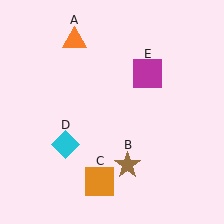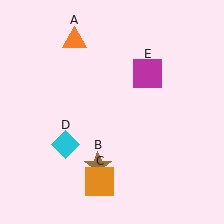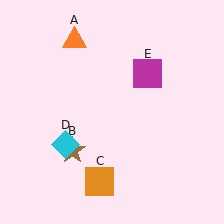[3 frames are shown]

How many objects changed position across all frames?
1 object changed position: brown star (object B).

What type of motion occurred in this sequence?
The brown star (object B) rotated clockwise around the center of the scene.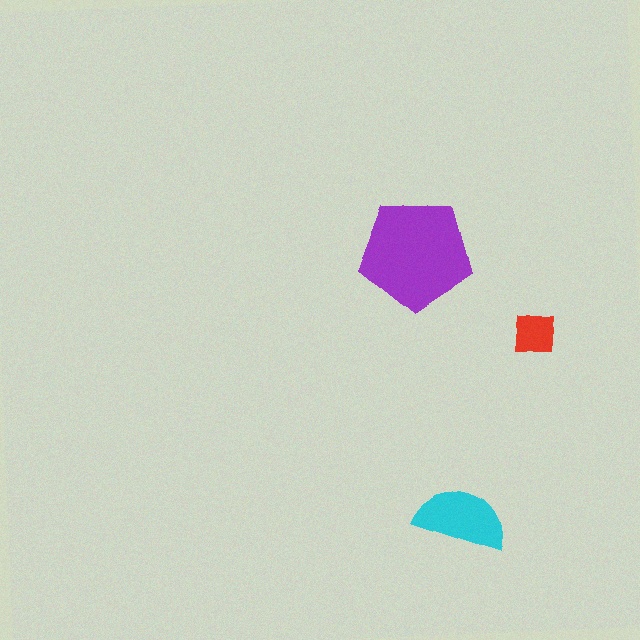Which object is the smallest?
The red square.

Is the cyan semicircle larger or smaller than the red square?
Larger.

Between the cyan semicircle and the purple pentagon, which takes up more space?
The purple pentagon.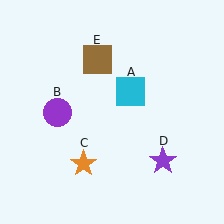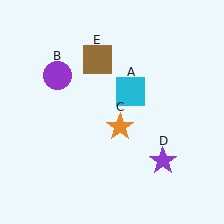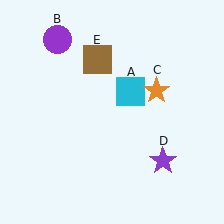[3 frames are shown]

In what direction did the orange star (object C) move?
The orange star (object C) moved up and to the right.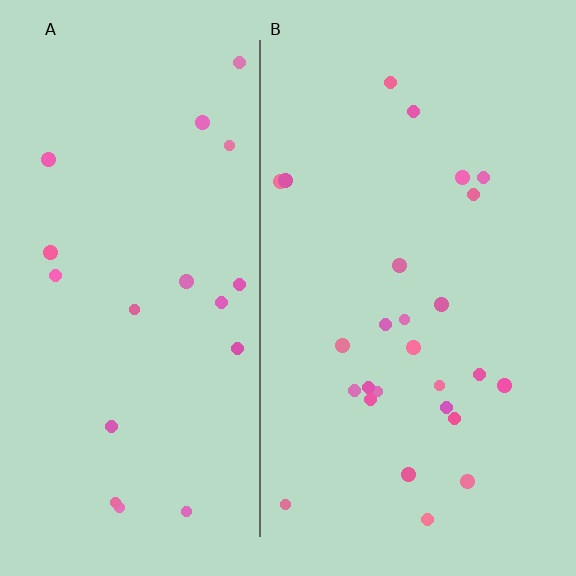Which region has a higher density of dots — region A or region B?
B (the right).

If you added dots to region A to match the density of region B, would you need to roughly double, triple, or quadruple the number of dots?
Approximately double.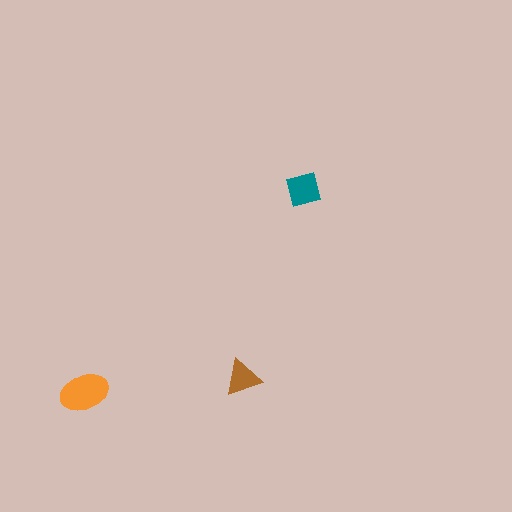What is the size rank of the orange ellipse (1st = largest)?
1st.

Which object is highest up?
The teal square is topmost.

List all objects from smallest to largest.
The brown triangle, the teal square, the orange ellipse.